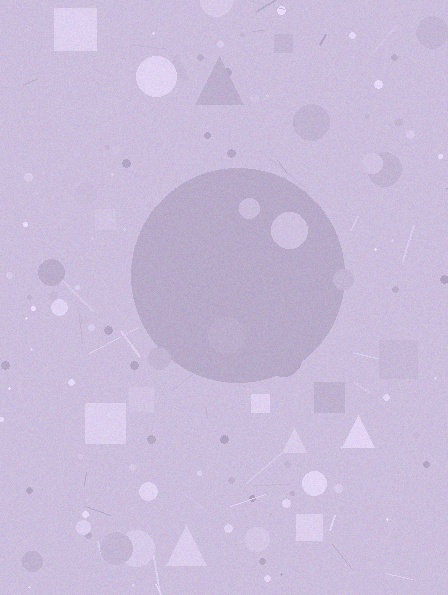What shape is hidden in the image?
A circle is hidden in the image.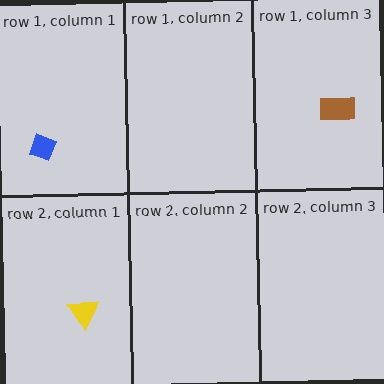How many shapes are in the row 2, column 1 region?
1.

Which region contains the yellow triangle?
The row 2, column 1 region.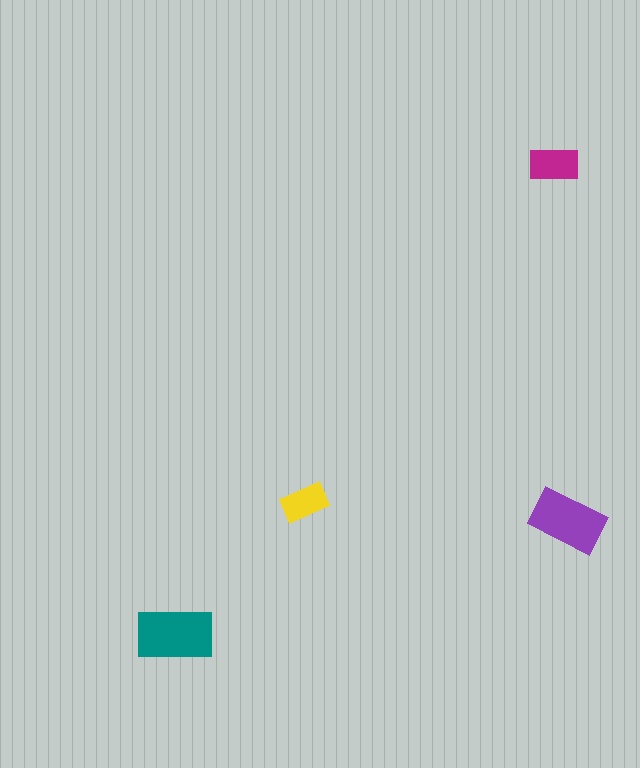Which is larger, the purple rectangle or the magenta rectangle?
The purple one.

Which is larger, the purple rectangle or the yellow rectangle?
The purple one.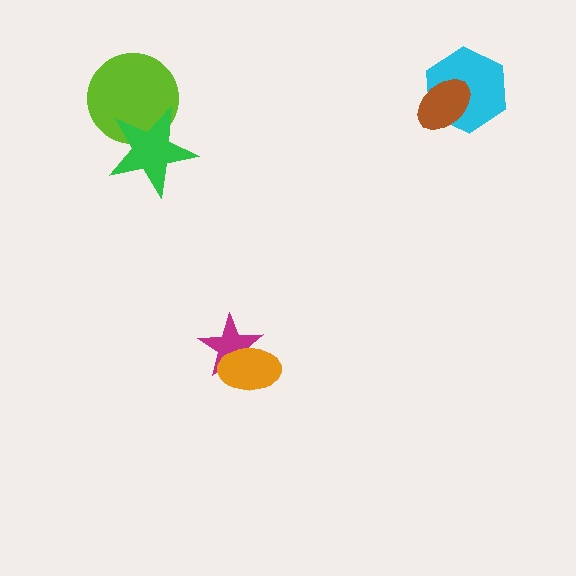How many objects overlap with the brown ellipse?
1 object overlaps with the brown ellipse.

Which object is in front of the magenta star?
The orange ellipse is in front of the magenta star.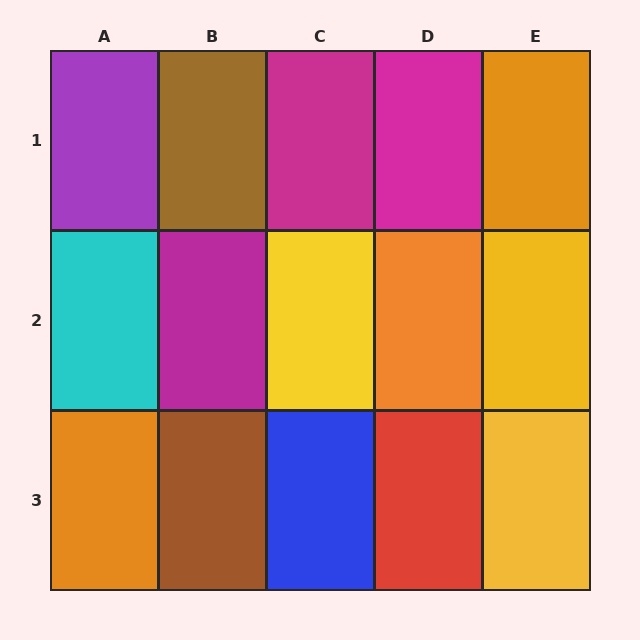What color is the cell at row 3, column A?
Orange.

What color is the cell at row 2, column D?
Orange.